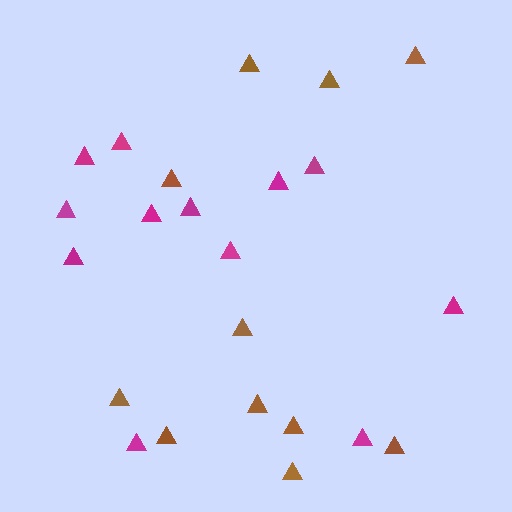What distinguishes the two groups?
There are 2 groups: one group of magenta triangles (12) and one group of brown triangles (11).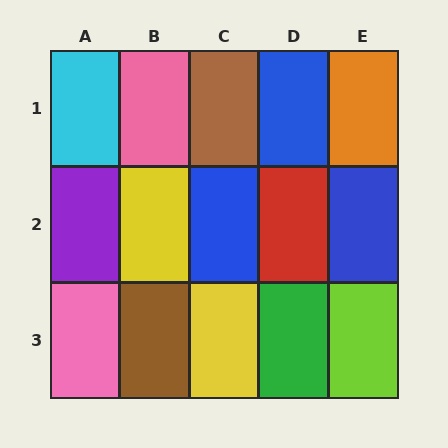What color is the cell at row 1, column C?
Brown.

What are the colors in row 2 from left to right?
Purple, yellow, blue, red, blue.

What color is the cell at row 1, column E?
Orange.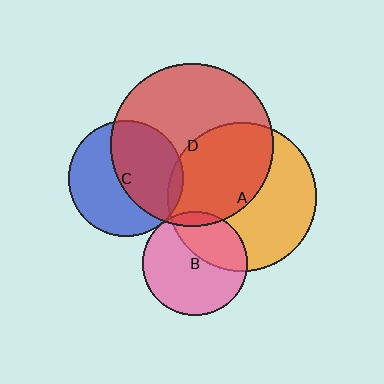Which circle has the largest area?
Circle D (red).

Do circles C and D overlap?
Yes.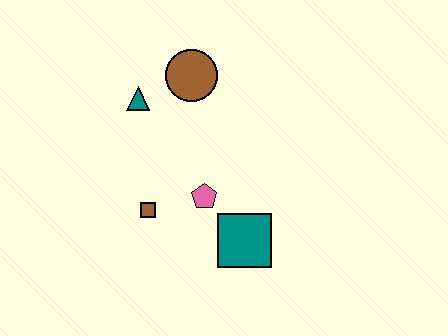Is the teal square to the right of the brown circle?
Yes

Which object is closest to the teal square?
The pink pentagon is closest to the teal square.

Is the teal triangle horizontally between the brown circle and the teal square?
No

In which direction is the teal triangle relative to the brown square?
The teal triangle is above the brown square.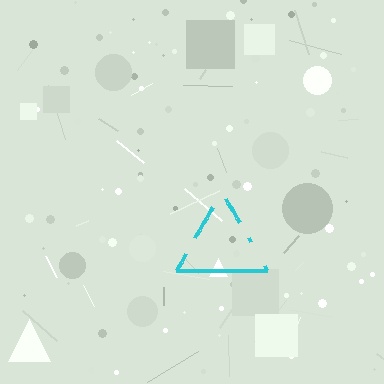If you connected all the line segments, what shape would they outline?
They would outline a triangle.